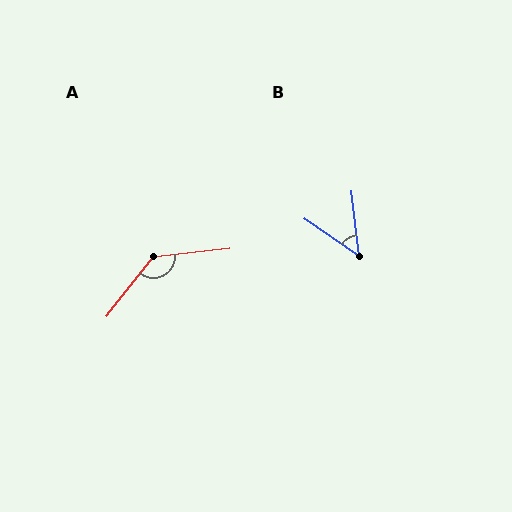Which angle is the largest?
A, at approximately 134 degrees.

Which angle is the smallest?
B, at approximately 49 degrees.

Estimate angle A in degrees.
Approximately 134 degrees.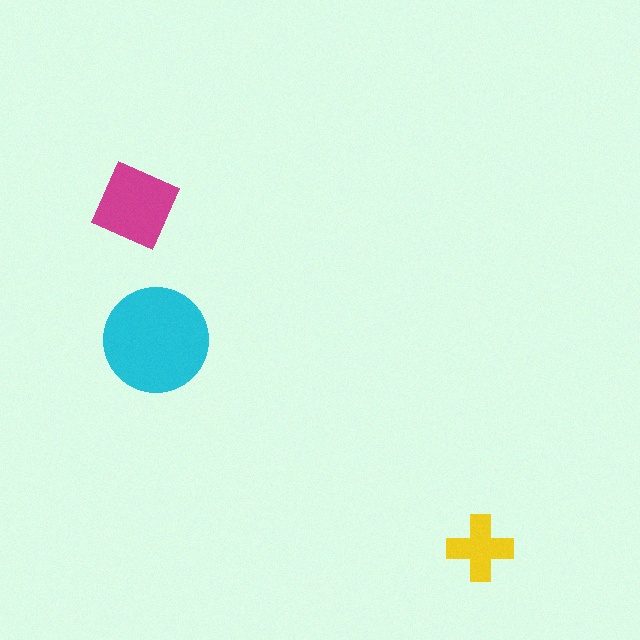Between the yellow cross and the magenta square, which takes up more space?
The magenta square.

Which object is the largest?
The cyan circle.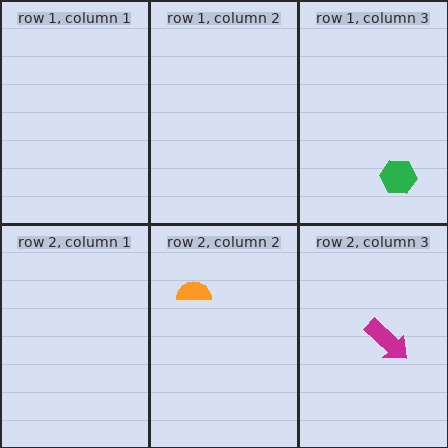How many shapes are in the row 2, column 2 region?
1.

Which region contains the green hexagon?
The row 1, column 3 region.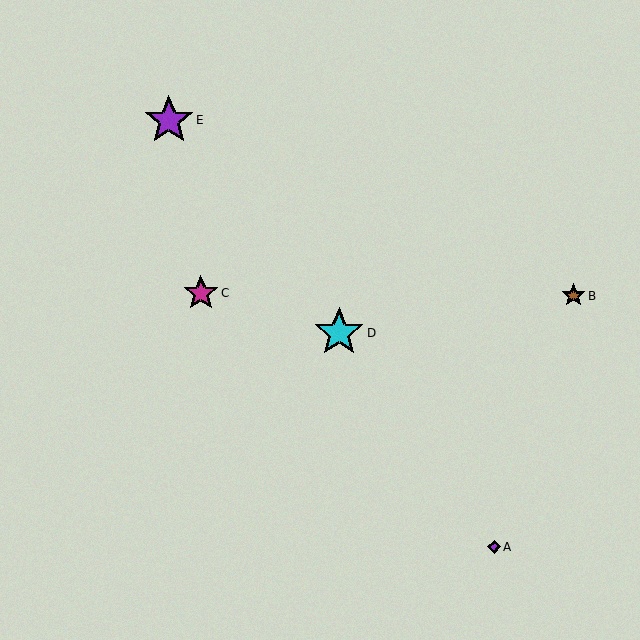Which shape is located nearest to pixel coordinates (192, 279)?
The magenta star (labeled C) at (201, 293) is nearest to that location.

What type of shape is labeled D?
Shape D is a cyan star.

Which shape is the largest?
The cyan star (labeled D) is the largest.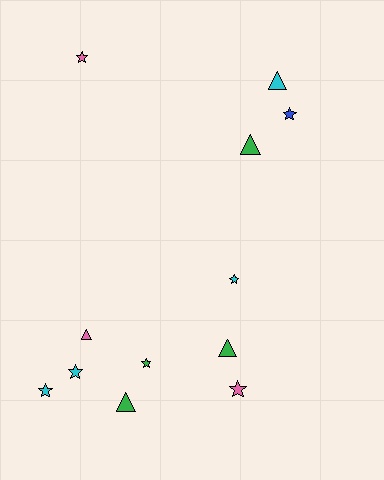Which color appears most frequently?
Green, with 4 objects.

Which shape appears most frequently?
Star, with 7 objects.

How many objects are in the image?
There are 12 objects.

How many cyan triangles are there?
There is 1 cyan triangle.